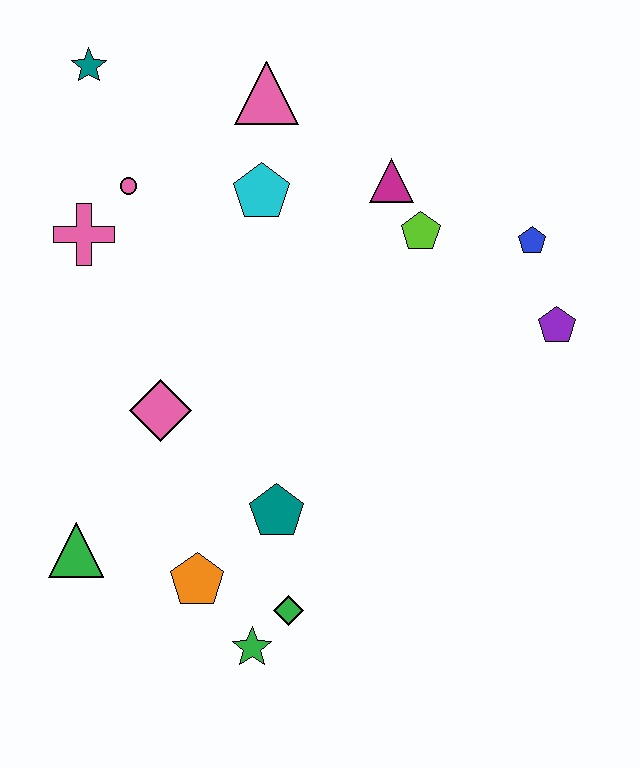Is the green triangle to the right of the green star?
No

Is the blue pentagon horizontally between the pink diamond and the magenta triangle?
No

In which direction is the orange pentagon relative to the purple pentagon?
The orange pentagon is to the left of the purple pentagon.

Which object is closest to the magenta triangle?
The lime pentagon is closest to the magenta triangle.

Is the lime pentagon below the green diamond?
No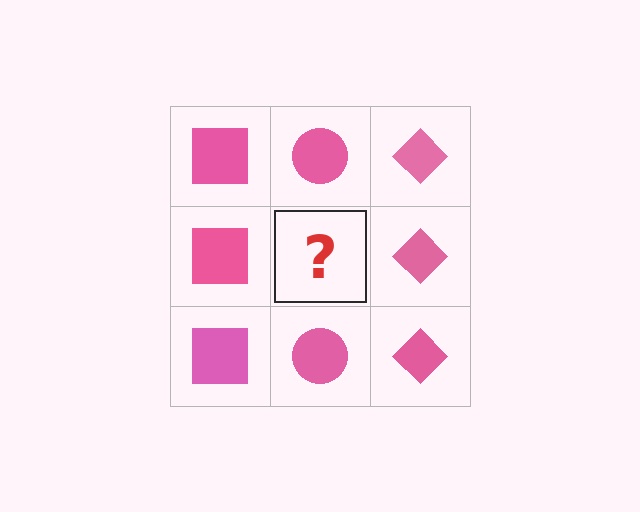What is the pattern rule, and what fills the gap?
The rule is that each column has a consistent shape. The gap should be filled with a pink circle.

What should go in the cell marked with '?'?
The missing cell should contain a pink circle.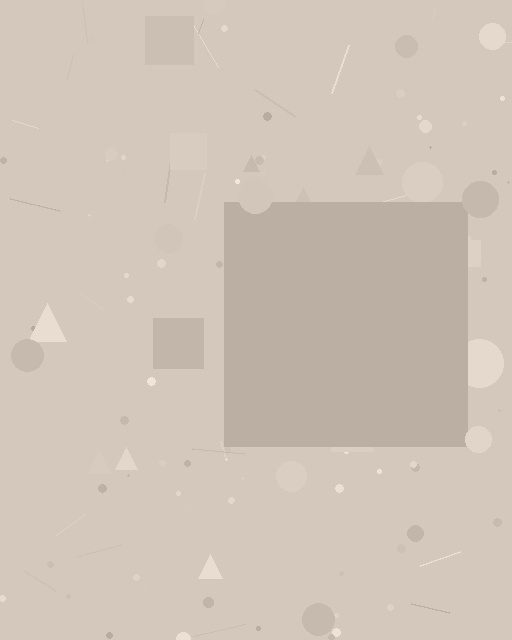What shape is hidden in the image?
A square is hidden in the image.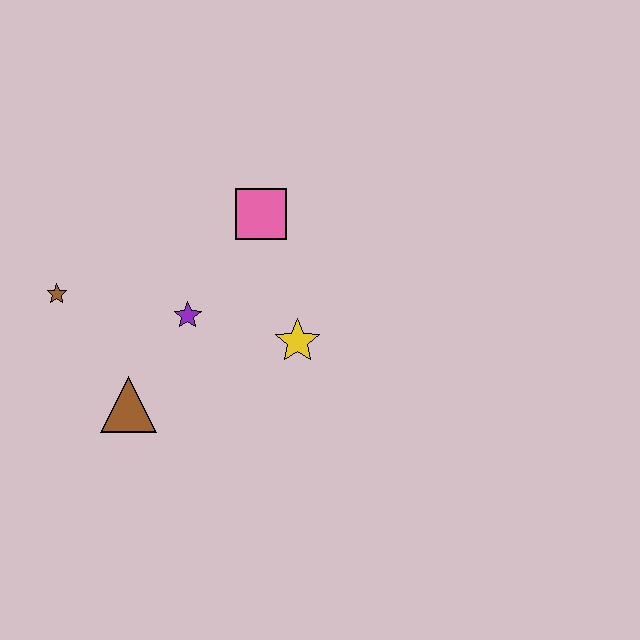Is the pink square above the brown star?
Yes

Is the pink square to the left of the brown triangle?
No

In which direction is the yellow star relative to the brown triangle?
The yellow star is to the right of the brown triangle.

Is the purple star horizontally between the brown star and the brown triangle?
No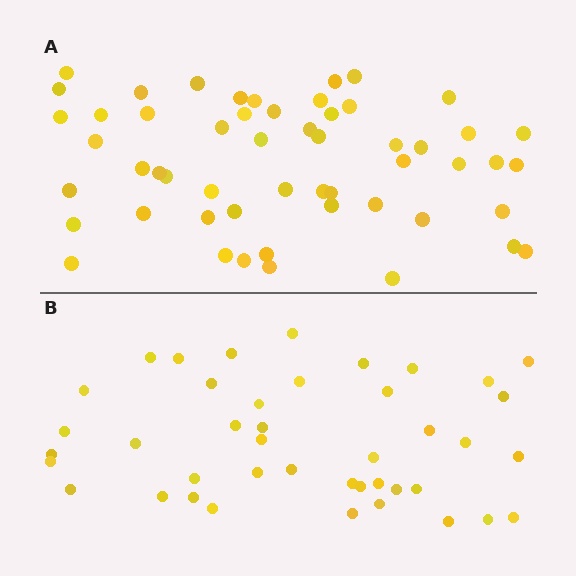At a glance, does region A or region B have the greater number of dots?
Region A (the top region) has more dots.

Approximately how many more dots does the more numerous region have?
Region A has roughly 12 or so more dots than region B.